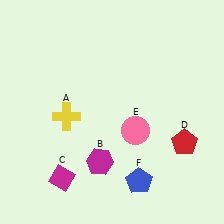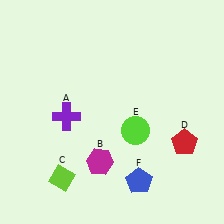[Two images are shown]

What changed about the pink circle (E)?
In Image 1, E is pink. In Image 2, it changed to lime.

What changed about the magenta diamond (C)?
In Image 1, C is magenta. In Image 2, it changed to lime.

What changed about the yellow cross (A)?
In Image 1, A is yellow. In Image 2, it changed to purple.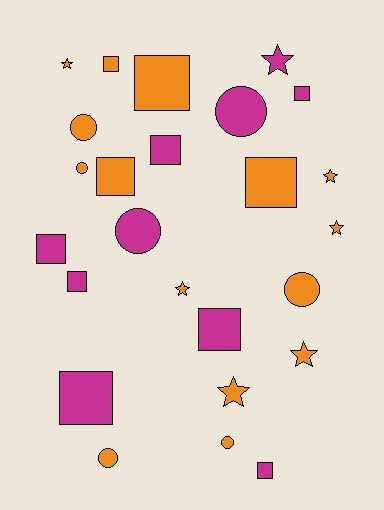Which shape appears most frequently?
Square, with 11 objects.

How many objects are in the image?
There are 25 objects.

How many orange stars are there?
There are 6 orange stars.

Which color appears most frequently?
Orange, with 15 objects.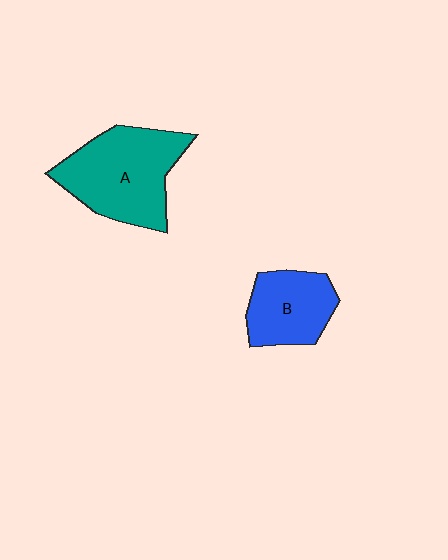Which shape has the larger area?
Shape A (teal).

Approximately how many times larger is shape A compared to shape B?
Approximately 1.6 times.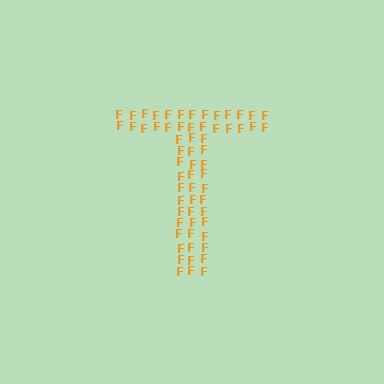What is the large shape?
The large shape is the letter T.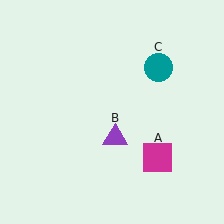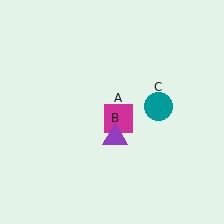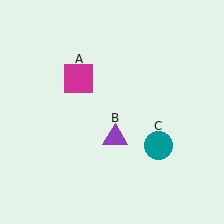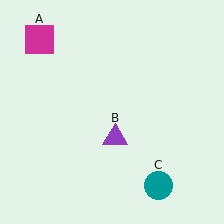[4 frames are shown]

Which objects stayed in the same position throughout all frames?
Purple triangle (object B) remained stationary.